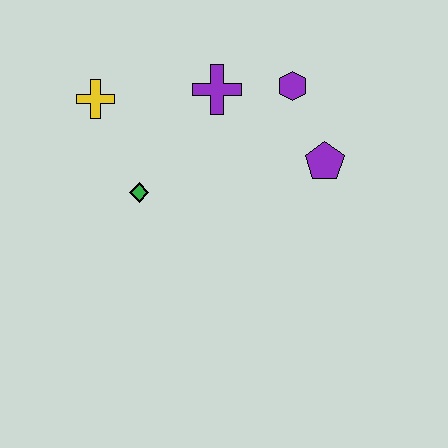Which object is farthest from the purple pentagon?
The yellow cross is farthest from the purple pentagon.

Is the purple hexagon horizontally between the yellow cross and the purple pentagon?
Yes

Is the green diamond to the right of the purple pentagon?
No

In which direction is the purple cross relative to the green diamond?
The purple cross is above the green diamond.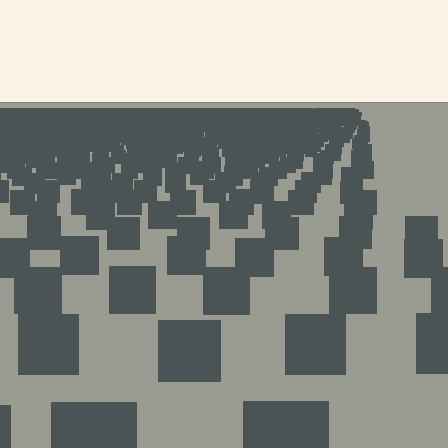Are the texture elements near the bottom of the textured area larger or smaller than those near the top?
Larger. Near the bottom, elements are closer to the viewer and appear at a bigger on-screen size.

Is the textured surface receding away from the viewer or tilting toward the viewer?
The surface is receding away from the viewer. Texture elements get smaller and denser toward the top.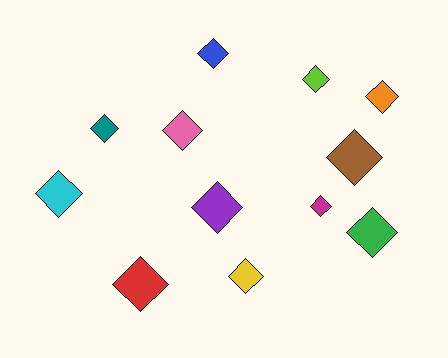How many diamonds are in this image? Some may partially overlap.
There are 12 diamonds.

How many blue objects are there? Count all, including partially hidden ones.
There is 1 blue object.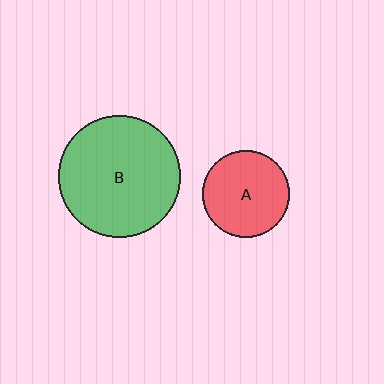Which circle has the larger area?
Circle B (green).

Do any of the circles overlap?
No, none of the circles overlap.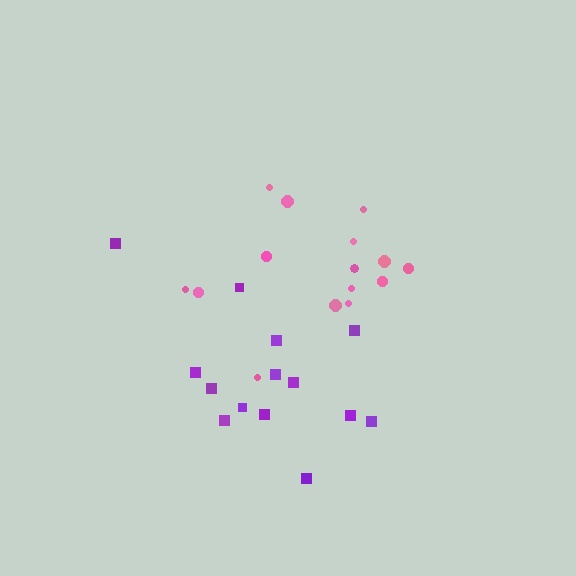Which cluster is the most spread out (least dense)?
Purple.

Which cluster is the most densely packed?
Pink.